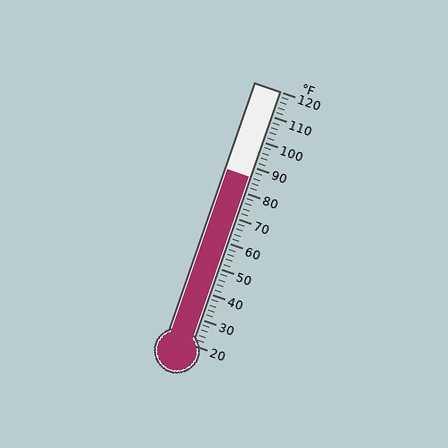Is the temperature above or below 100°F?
The temperature is below 100°F.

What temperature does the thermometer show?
The thermometer shows approximately 86°F.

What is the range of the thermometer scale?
The thermometer scale ranges from 20°F to 120°F.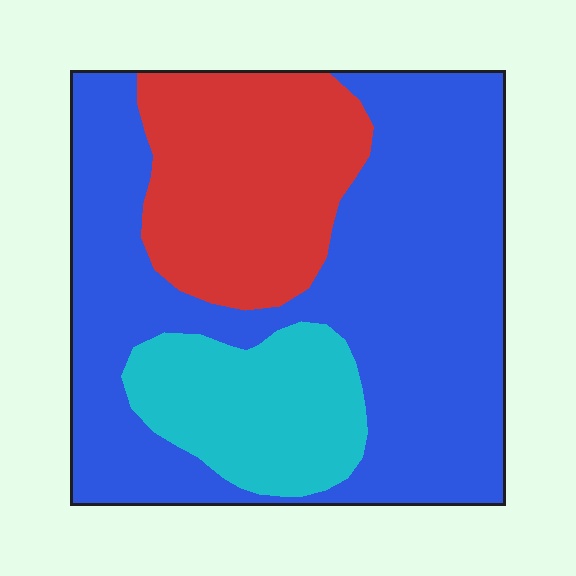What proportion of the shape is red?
Red covers 24% of the shape.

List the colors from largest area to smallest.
From largest to smallest: blue, red, cyan.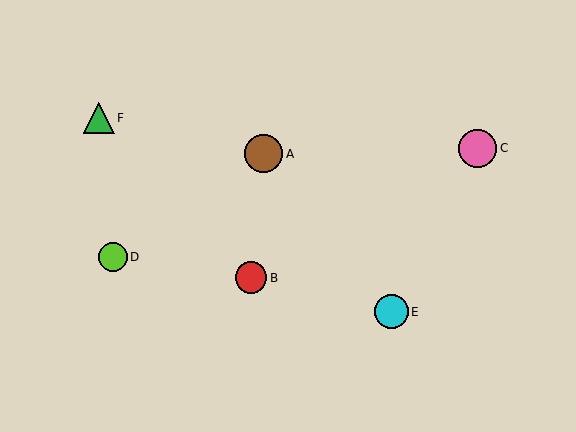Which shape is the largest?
The pink circle (labeled C) is the largest.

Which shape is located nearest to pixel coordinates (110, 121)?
The green triangle (labeled F) at (99, 118) is nearest to that location.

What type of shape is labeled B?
Shape B is a red circle.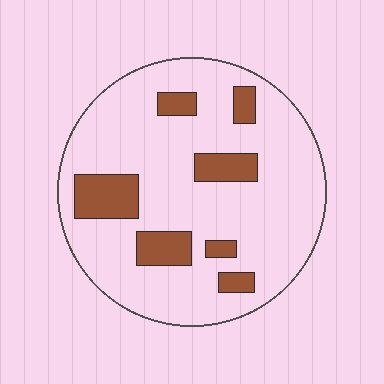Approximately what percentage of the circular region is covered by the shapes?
Approximately 15%.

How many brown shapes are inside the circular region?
7.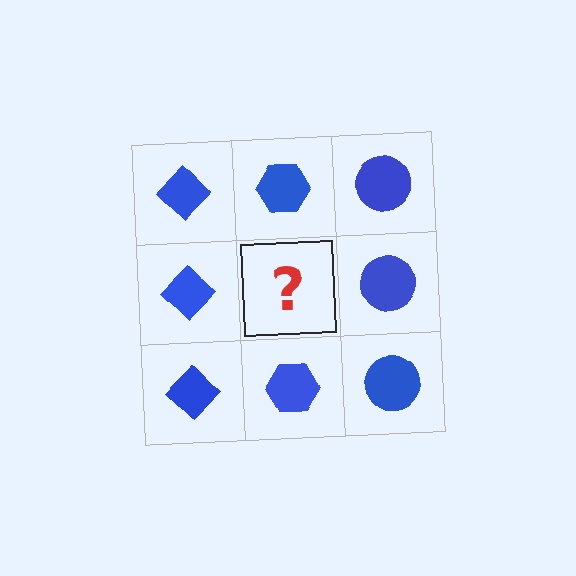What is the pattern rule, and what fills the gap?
The rule is that each column has a consistent shape. The gap should be filled with a blue hexagon.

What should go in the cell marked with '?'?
The missing cell should contain a blue hexagon.